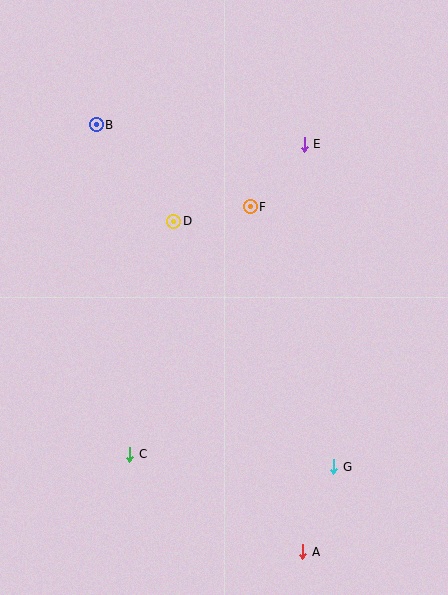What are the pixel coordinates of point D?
Point D is at (174, 221).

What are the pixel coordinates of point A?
Point A is at (303, 552).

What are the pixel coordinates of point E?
Point E is at (304, 144).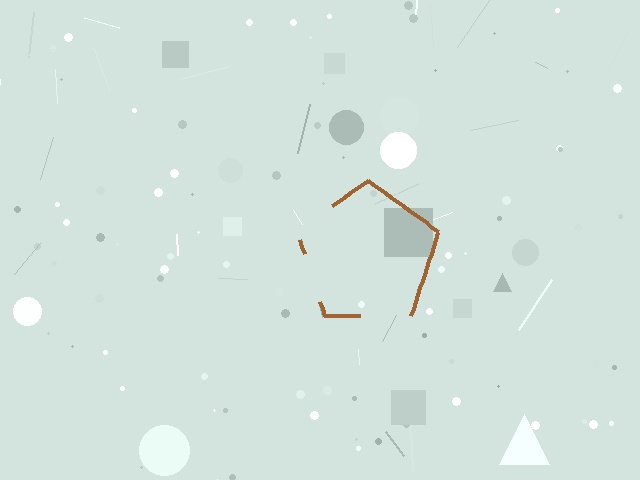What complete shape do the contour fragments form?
The contour fragments form a pentagon.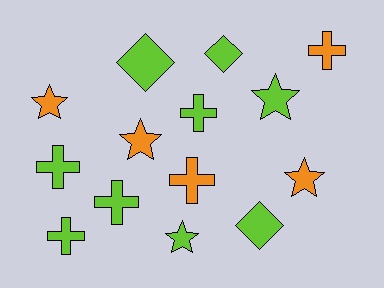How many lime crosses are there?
There are 4 lime crosses.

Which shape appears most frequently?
Cross, with 6 objects.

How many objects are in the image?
There are 14 objects.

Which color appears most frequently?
Lime, with 9 objects.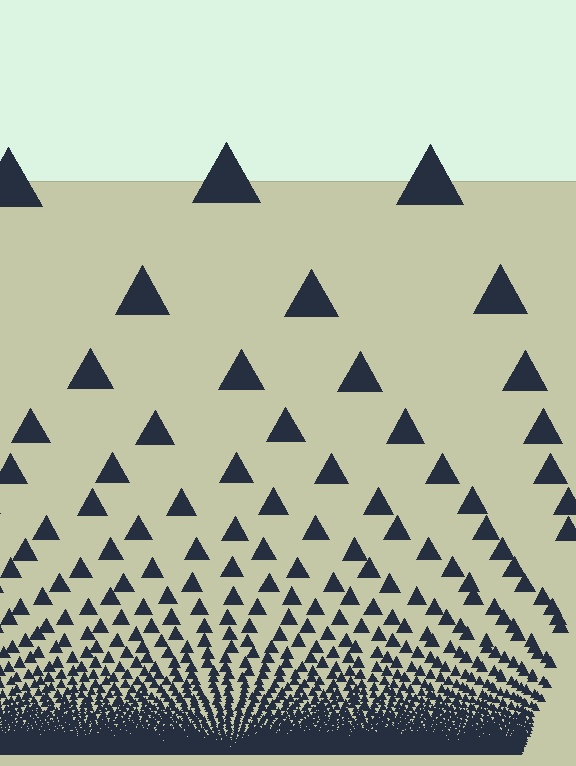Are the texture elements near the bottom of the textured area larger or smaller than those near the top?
Smaller. The gradient is inverted — elements near the bottom are smaller and denser.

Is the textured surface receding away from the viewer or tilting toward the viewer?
The surface appears to tilt toward the viewer. Texture elements get larger and sparser toward the top.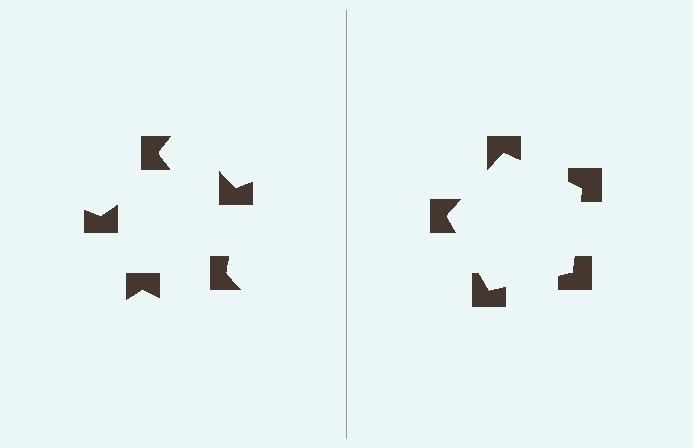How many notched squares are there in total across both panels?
10 — 5 on each side.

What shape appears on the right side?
An illusory pentagon.